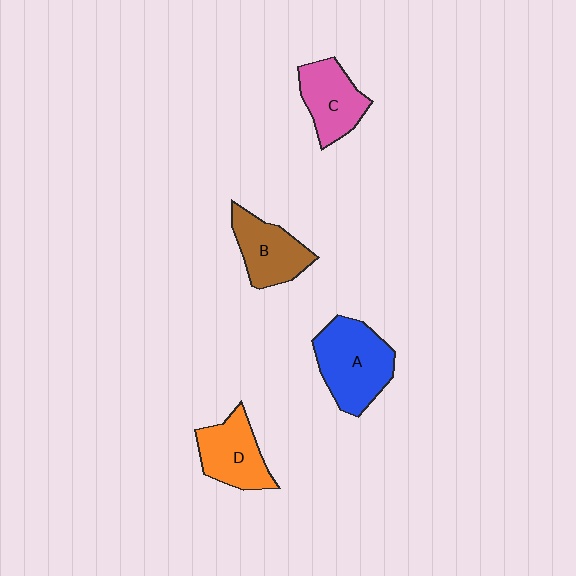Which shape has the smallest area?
Shape C (pink).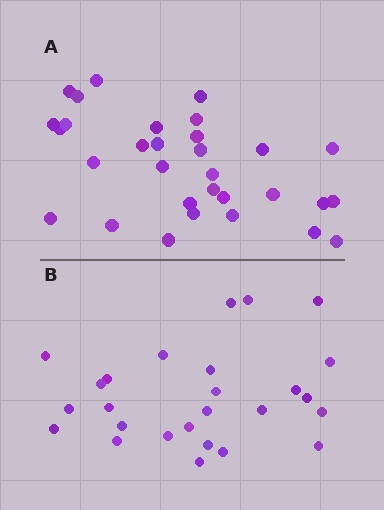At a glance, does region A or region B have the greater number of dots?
Region A (the top region) has more dots.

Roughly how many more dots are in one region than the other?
Region A has about 5 more dots than region B.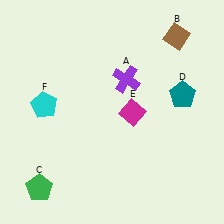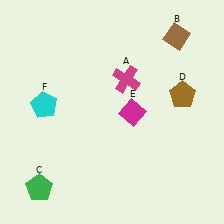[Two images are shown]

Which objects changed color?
A changed from purple to magenta. D changed from teal to brown.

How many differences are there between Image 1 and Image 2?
There are 2 differences between the two images.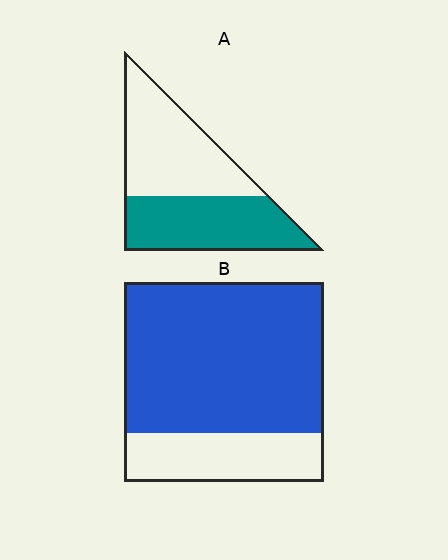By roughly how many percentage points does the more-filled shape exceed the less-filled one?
By roughly 30 percentage points (B over A).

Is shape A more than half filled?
Roughly half.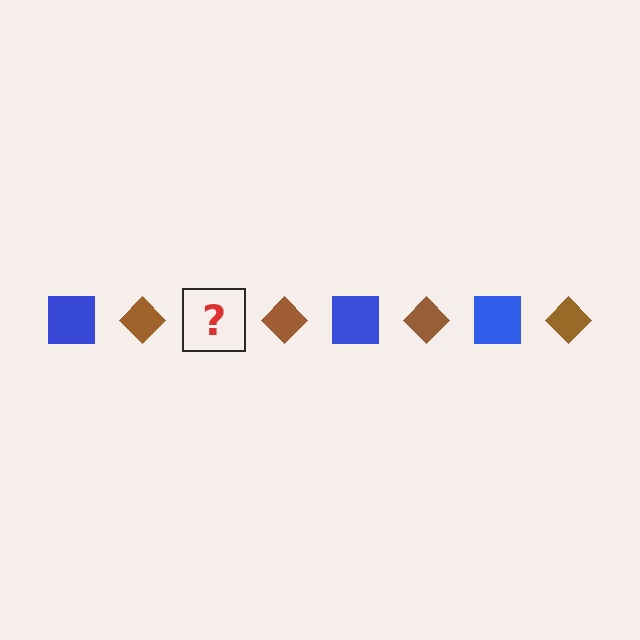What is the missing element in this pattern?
The missing element is a blue square.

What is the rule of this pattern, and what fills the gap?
The rule is that the pattern alternates between blue square and brown diamond. The gap should be filled with a blue square.